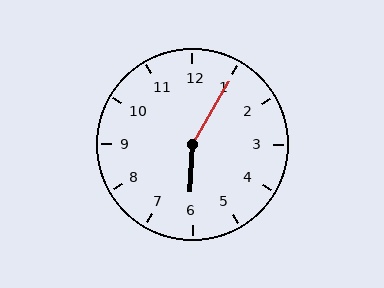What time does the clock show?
6:05.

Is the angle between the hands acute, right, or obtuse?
It is obtuse.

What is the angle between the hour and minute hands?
Approximately 152 degrees.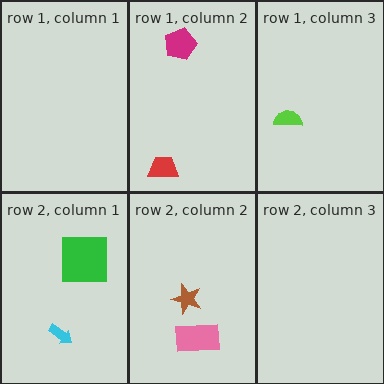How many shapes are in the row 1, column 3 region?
1.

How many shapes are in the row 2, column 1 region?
2.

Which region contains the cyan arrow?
The row 2, column 1 region.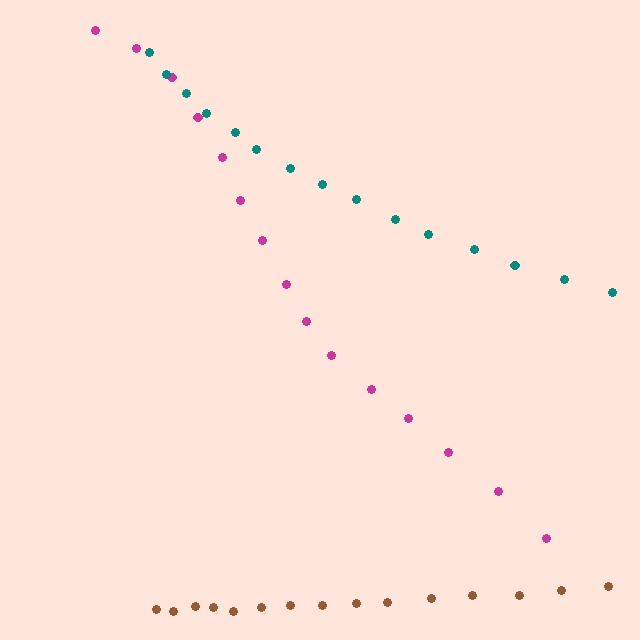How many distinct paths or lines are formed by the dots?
There are 3 distinct paths.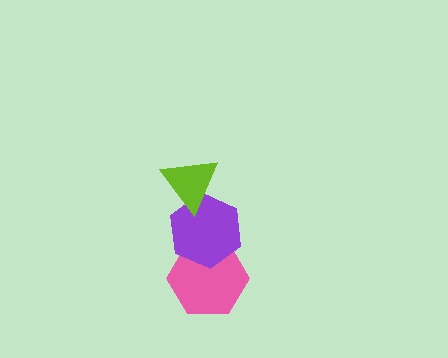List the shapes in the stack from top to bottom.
From top to bottom: the lime triangle, the purple hexagon, the pink hexagon.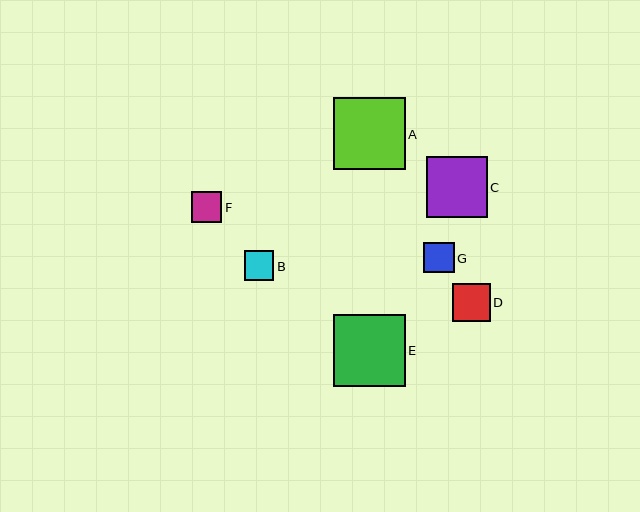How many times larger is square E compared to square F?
Square E is approximately 2.3 times the size of square F.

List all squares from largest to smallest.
From largest to smallest: A, E, C, D, F, G, B.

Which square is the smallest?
Square B is the smallest with a size of approximately 30 pixels.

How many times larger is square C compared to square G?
Square C is approximately 2.0 times the size of square G.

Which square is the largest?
Square A is the largest with a size of approximately 72 pixels.